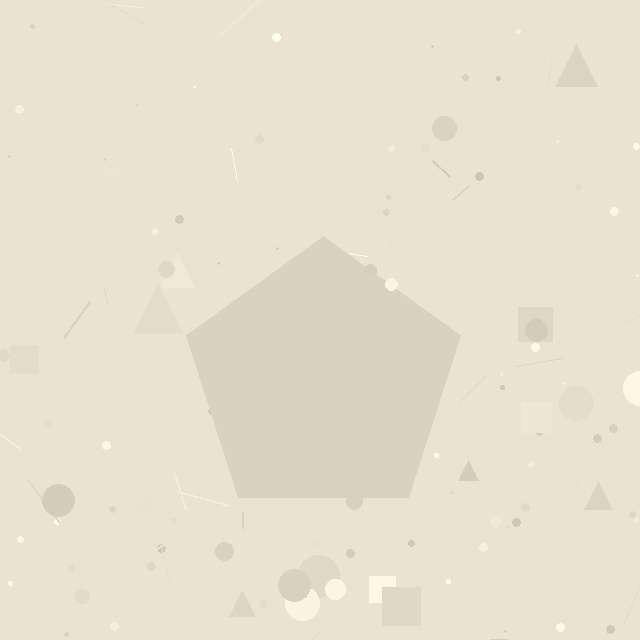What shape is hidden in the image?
A pentagon is hidden in the image.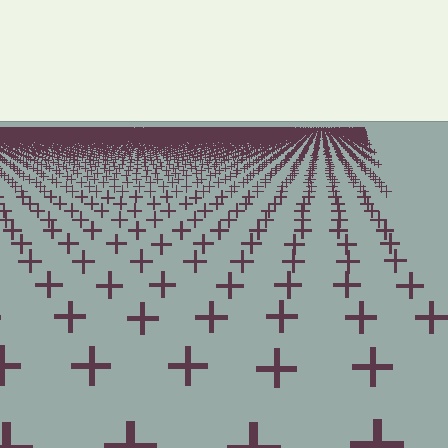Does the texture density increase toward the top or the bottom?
Density increases toward the top.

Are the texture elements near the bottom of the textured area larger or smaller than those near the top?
Larger. Near the bottom, elements are closer to the viewer and appear at a bigger on-screen size.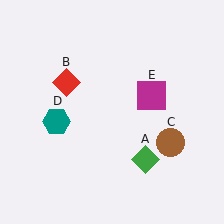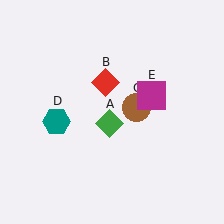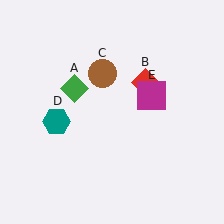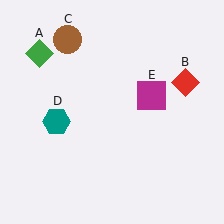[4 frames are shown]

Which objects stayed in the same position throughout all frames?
Teal hexagon (object D) and magenta square (object E) remained stationary.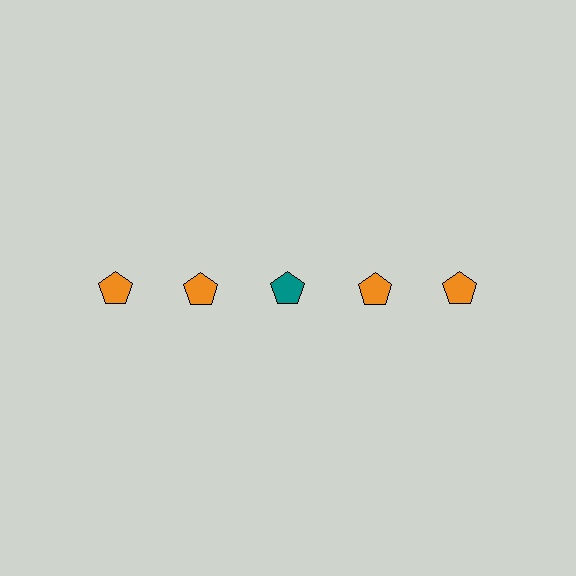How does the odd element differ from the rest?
It has a different color: teal instead of orange.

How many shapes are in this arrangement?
There are 5 shapes arranged in a grid pattern.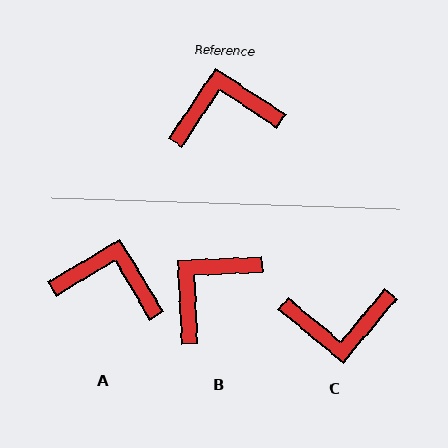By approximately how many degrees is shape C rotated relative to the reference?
Approximately 174 degrees counter-clockwise.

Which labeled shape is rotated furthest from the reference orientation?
C, about 174 degrees away.